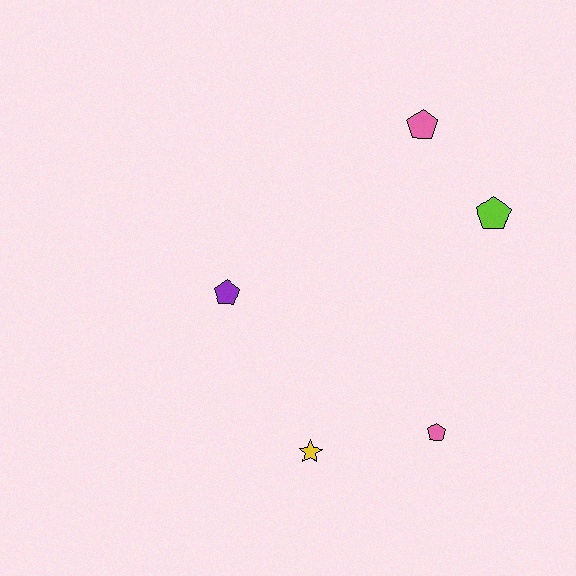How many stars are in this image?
There is 1 star.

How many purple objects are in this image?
There is 1 purple object.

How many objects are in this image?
There are 5 objects.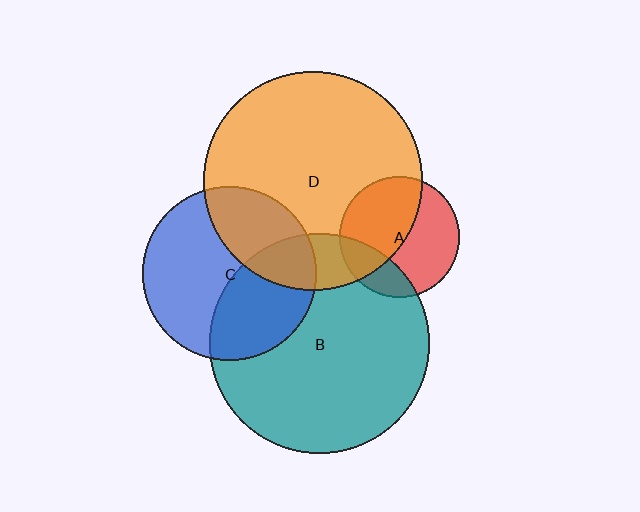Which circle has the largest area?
Circle B (teal).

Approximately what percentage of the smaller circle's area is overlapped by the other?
Approximately 50%.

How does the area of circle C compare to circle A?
Approximately 2.1 times.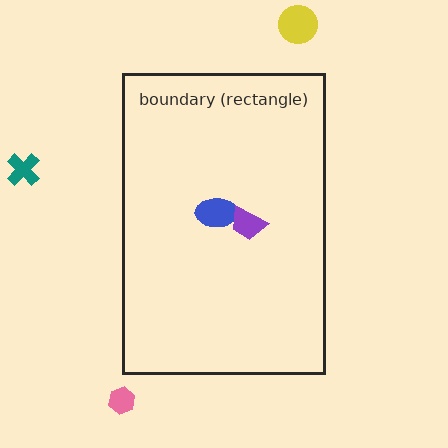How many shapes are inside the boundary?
2 inside, 3 outside.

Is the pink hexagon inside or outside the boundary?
Outside.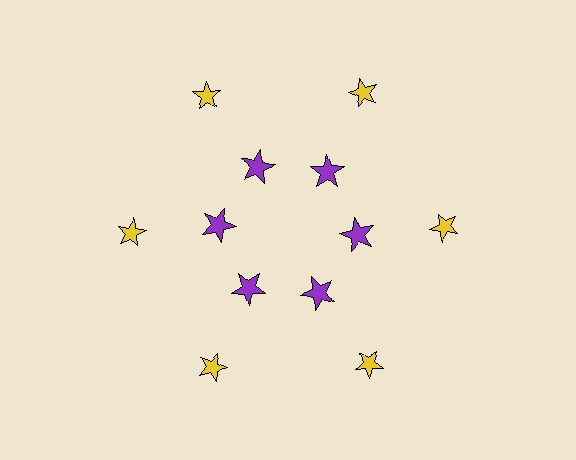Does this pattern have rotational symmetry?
Yes, this pattern has 6-fold rotational symmetry. It looks the same after rotating 60 degrees around the center.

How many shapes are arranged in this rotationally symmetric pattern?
There are 12 shapes, arranged in 6 groups of 2.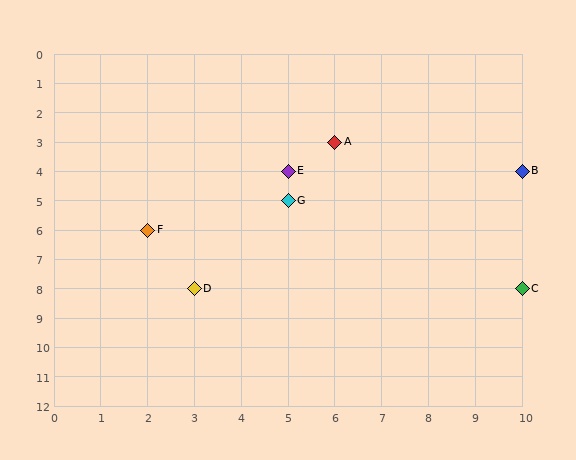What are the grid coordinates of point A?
Point A is at grid coordinates (6, 3).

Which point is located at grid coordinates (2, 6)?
Point F is at (2, 6).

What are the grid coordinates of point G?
Point G is at grid coordinates (5, 5).